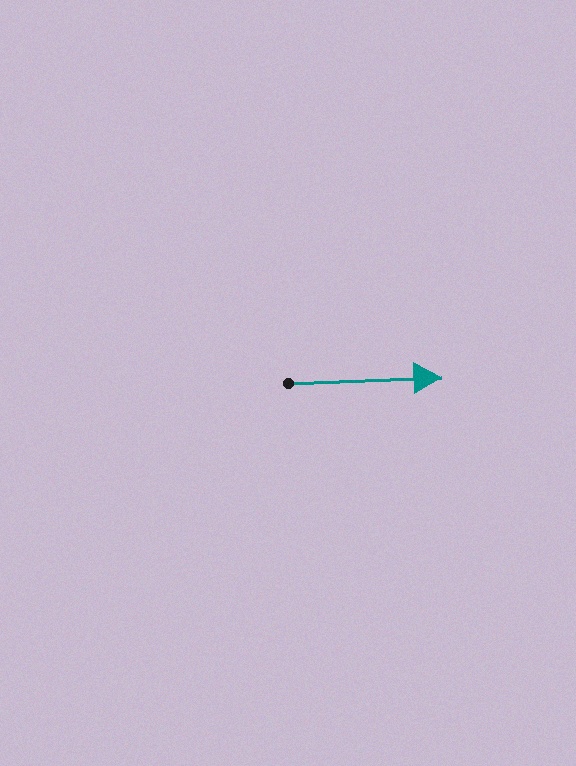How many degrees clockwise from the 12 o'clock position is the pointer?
Approximately 88 degrees.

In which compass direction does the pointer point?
East.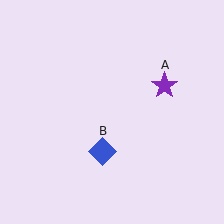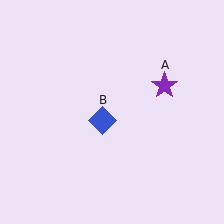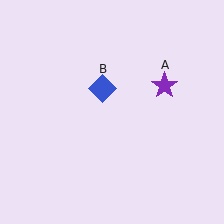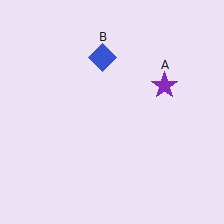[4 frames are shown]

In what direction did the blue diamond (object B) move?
The blue diamond (object B) moved up.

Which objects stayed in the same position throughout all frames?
Purple star (object A) remained stationary.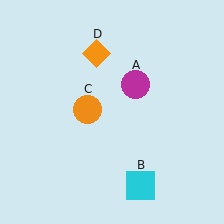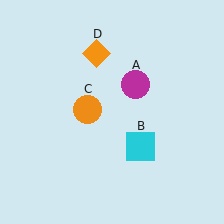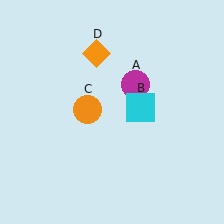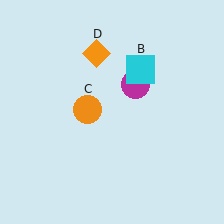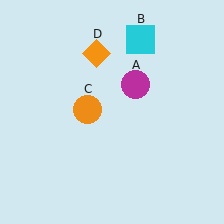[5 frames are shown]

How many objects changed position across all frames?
1 object changed position: cyan square (object B).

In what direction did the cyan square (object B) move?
The cyan square (object B) moved up.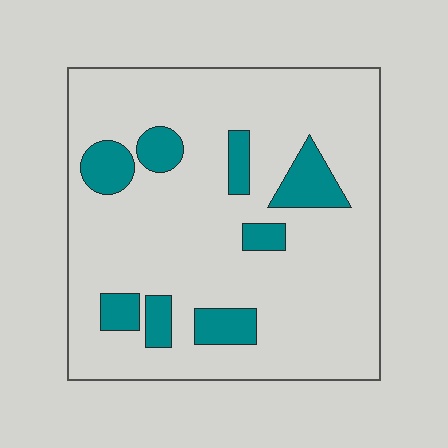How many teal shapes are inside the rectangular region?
8.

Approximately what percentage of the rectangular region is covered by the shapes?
Approximately 15%.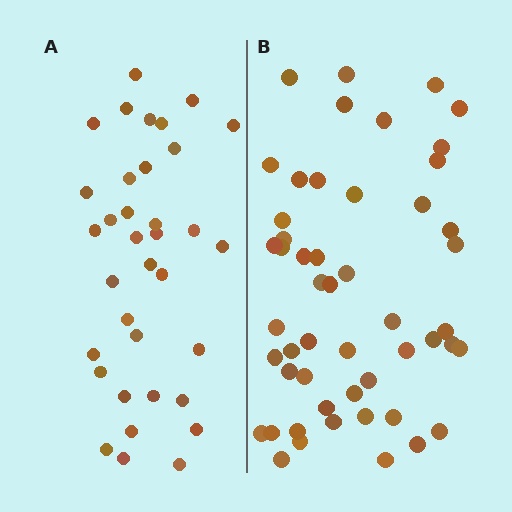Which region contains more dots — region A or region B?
Region B (the right region) has more dots.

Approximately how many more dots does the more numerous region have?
Region B has approximately 15 more dots than region A.